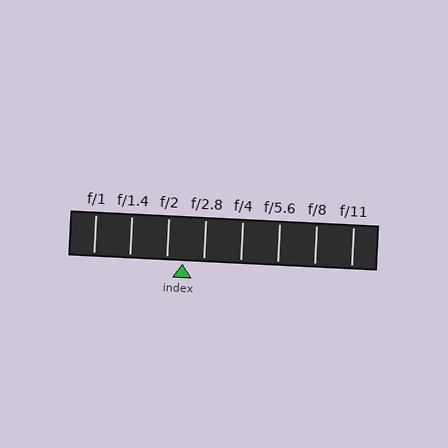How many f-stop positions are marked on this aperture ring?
There are 8 f-stop positions marked.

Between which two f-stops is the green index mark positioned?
The index mark is between f/2 and f/2.8.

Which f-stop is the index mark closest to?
The index mark is closest to f/2.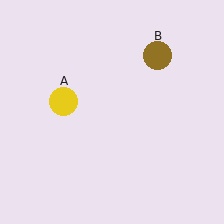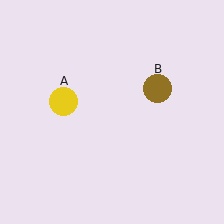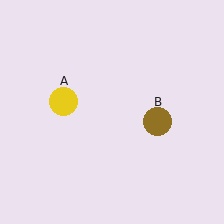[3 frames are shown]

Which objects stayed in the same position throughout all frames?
Yellow circle (object A) remained stationary.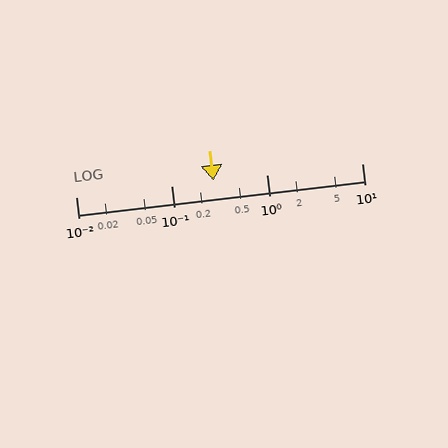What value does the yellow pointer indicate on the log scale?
The pointer indicates approximately 0.28.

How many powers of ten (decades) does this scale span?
The scale spans 3 decades, from 0.01 to 10.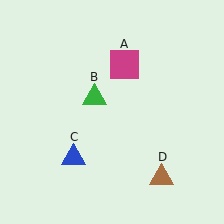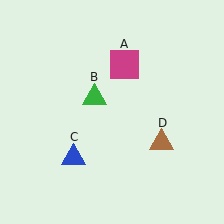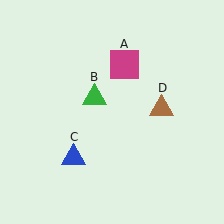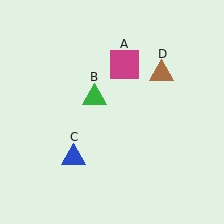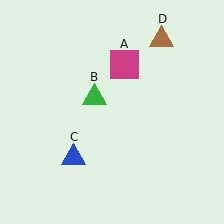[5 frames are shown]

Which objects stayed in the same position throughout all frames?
Magenta square (object A) and green triangle (object B) and blue triangle (object C) remained stationary.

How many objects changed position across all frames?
1 object changed position: brown triangle (object D).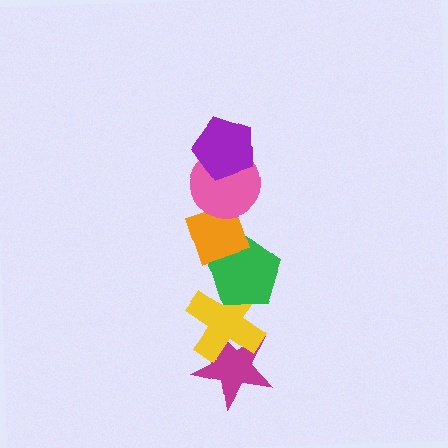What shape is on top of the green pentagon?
The orange diamond is on top of the green pentagon.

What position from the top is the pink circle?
The pink circle is 2nd from the top.